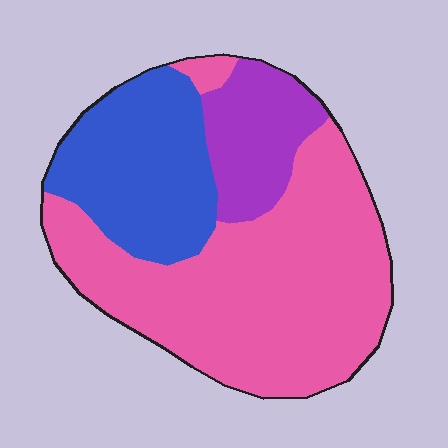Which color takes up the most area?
Pink, at roughly 60%.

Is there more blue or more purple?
Blue.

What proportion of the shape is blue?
Blue covers 26% of the shape.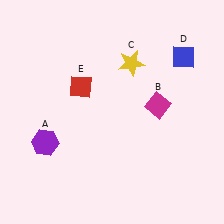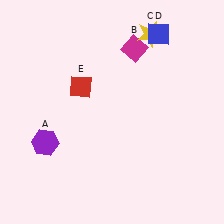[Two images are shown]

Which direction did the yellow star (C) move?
The yellow star (C) moved up.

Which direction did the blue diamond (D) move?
The blue diamond (D) moved left.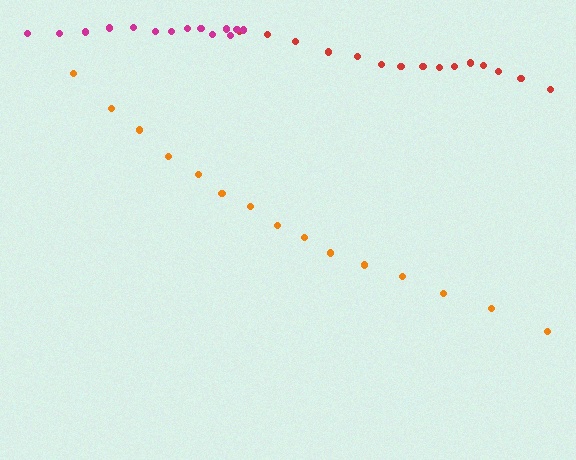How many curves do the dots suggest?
There are 3 distinct paths.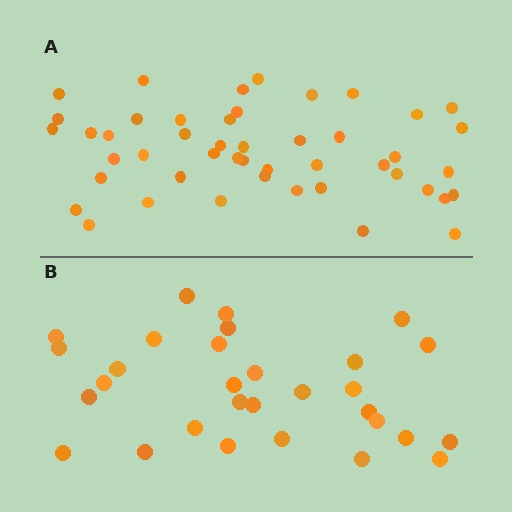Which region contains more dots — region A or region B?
Region A (the top region) has more dots.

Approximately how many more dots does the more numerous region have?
Region A has approximately 15 more dots than region B.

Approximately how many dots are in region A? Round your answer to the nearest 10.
About 50 dots. (The exact count is 47, which rounds to 50.)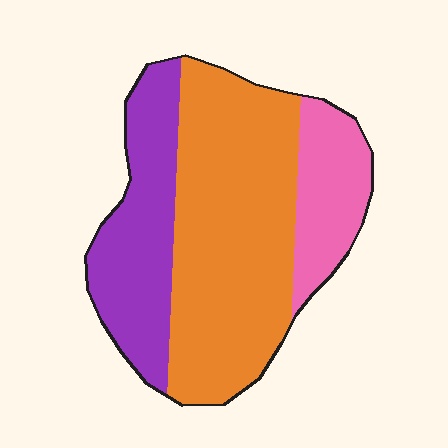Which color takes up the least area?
Pink, at roughly 15%.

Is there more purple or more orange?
Orange.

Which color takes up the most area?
Orange, at roughly 55%.